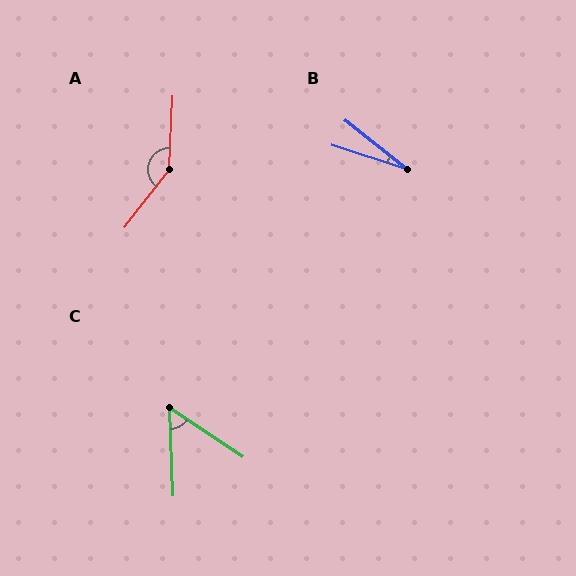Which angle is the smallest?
B, at approximately 20 degrees.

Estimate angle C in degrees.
Approximately 54 degrees.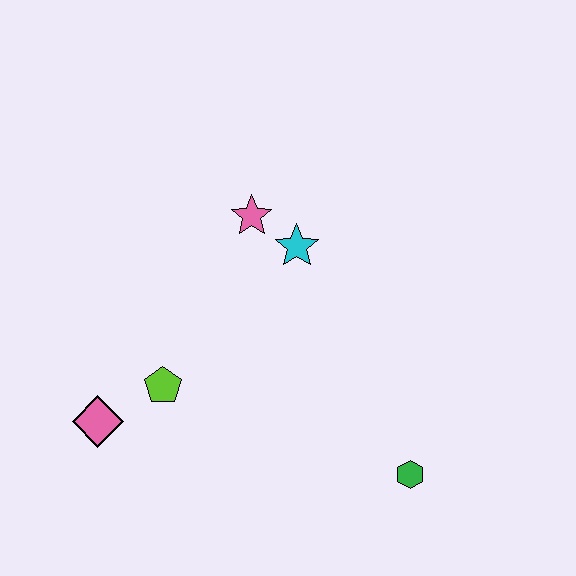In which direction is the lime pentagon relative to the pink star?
The lime pentagon is below the pink star.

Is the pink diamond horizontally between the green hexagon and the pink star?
No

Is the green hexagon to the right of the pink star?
Yes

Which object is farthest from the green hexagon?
The pink diamond is farthest from the green hexagon.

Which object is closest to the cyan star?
The pink star is closest to the cyan star.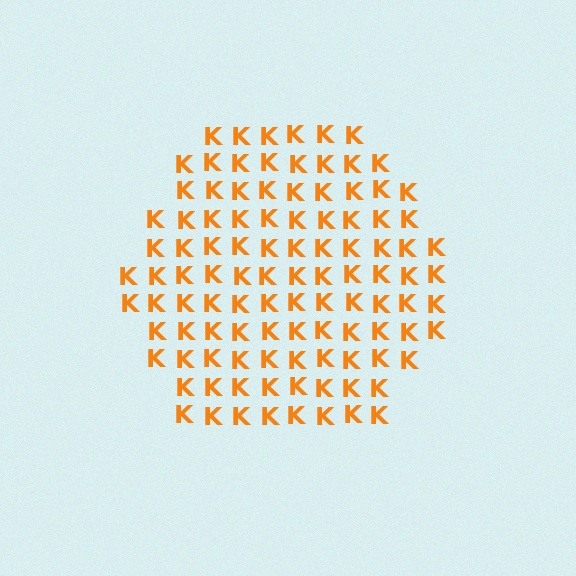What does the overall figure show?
The overall figure shows a hexagon.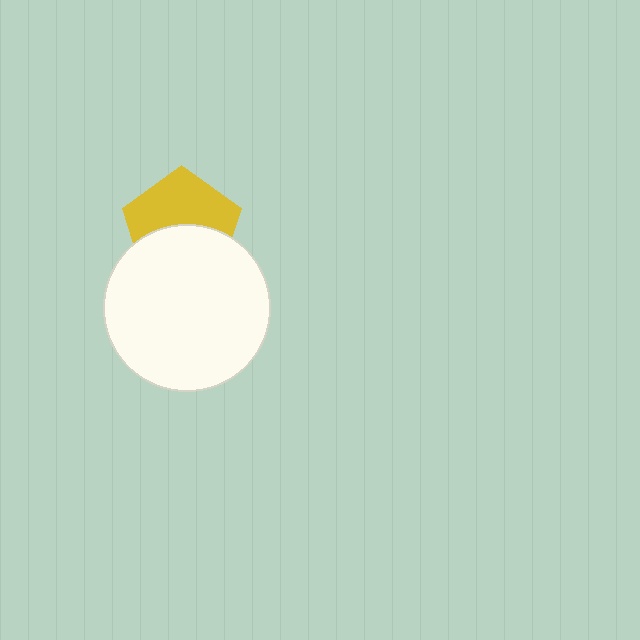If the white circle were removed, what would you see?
You would see the complete yellow pentagon.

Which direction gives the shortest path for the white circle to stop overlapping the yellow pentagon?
Moving down gives the shortest separation.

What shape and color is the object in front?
The object in front is a white circle.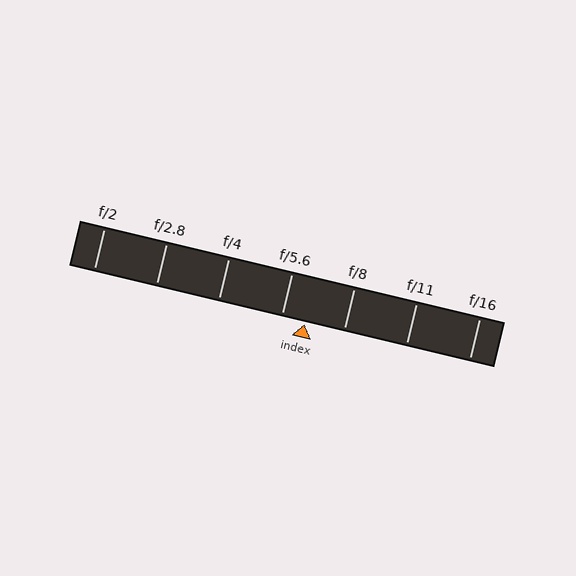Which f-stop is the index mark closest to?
The index mark is closest to f/5.6.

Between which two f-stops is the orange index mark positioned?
The index mark is between f/5.6 and f/8.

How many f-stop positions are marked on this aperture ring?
There are 7 f-stop positions marked.